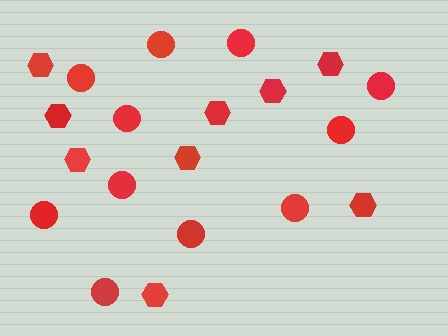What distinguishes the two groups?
There are 2 groups: one group of hexagons (9) and one group of circles (11).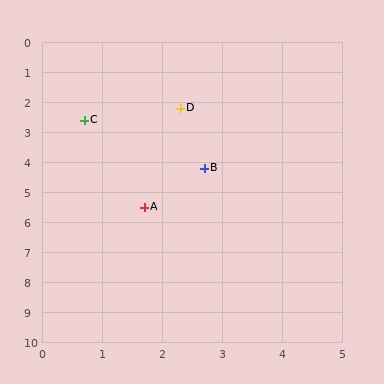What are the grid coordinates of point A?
Point A is at approximately (1.7, 5.5).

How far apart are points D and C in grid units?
Points D and C are about 1.6 grid units apart.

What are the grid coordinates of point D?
Point D is at approximately (2.3, 2.2).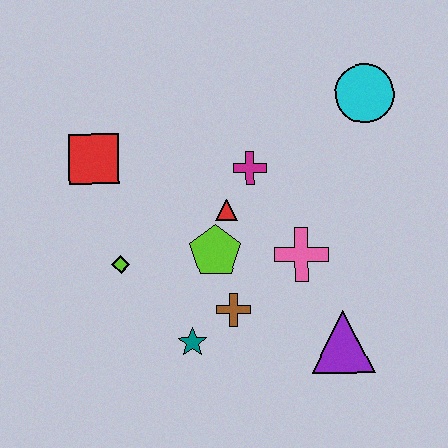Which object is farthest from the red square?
The purple triangle is farthest from the red square.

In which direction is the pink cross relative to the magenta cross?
The pink cross is below the magenta cross.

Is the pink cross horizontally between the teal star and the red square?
No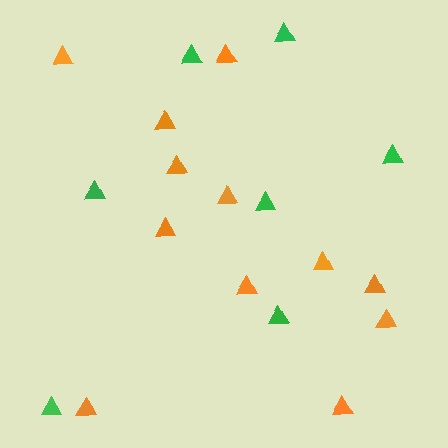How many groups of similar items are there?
There are 2 groups: one group of green triangles (7) and one group of orange triangles (12).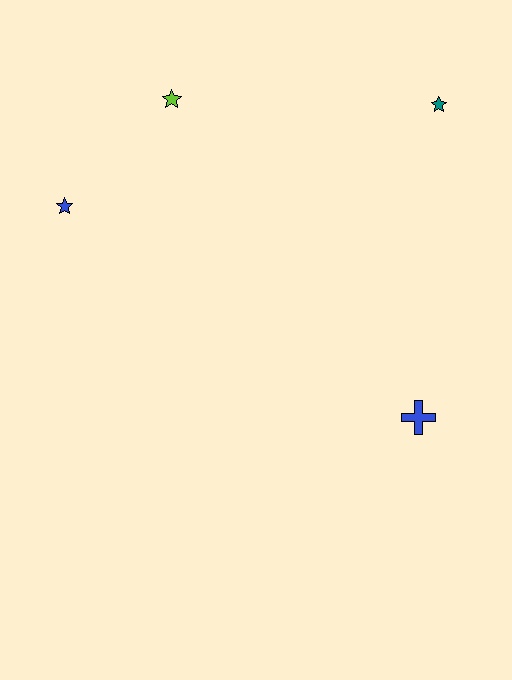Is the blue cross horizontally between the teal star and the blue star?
Yes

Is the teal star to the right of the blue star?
Yes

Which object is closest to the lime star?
The blue star is closest to the lime star.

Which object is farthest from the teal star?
The blue star is farthest from the teal star.